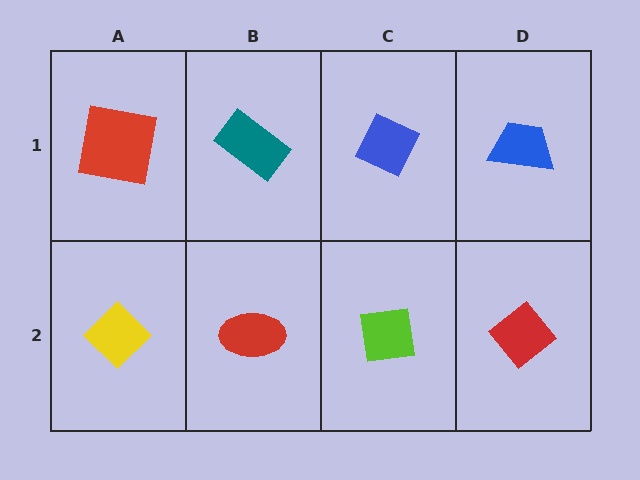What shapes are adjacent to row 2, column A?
A red square (row 1, column A), a red ellipse (row 2, column B).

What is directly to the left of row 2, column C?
A red ellipse.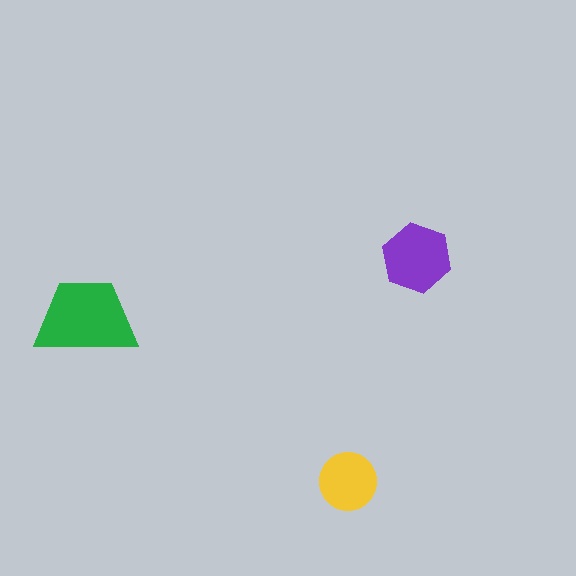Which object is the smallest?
The yellow circle.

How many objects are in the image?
There are 3 objects in the image.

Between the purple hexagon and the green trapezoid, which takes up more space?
The green trapezoid.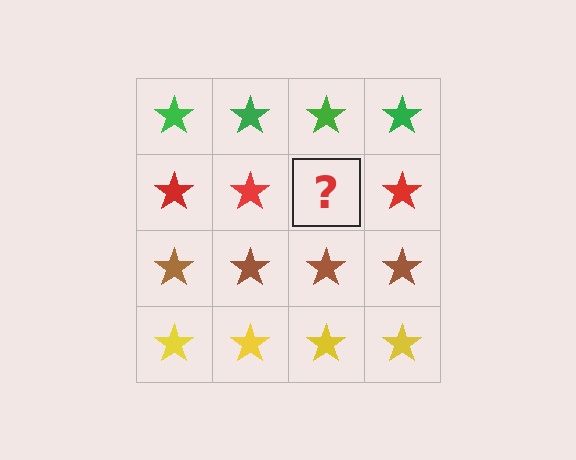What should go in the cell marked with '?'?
The missing cell should contain a red star.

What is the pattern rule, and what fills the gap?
The rule is that each row has a consistent color. The gap should be filled with a red star.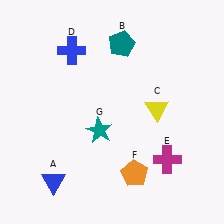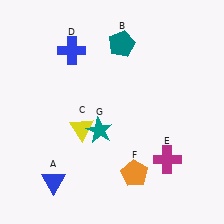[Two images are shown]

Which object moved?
The yellow triangle (C) moved left.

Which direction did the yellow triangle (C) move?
The yellow triangle (C) moved left.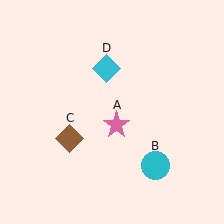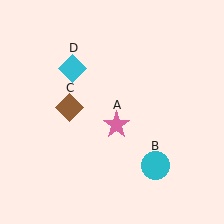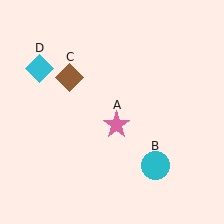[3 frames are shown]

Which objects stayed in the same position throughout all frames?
Pink star (object A) and cyan circle (object B) remained stationary.